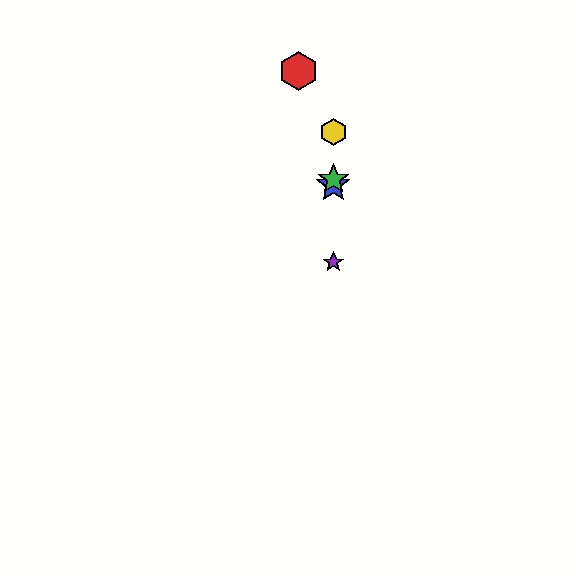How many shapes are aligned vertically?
4 shapes (the blue star, the green star, the yellow hexagon, the purple star) are aligned vertically.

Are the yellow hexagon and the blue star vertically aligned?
Yes, both are at x≈333.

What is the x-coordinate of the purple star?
The purple star is at x≈333.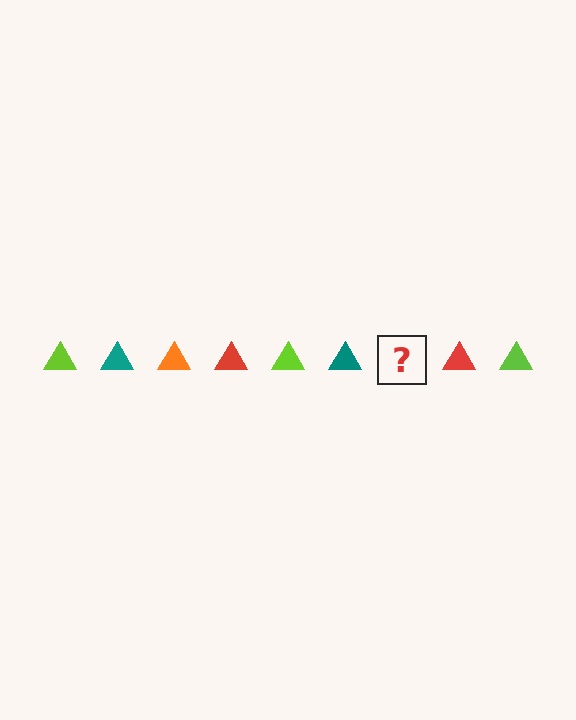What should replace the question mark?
The question mark should be replaced with an orange triangle.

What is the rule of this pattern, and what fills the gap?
The rule is that the pattern cycles through lime, teal, orange, red triangles. The gap should be filled with an orange triangle.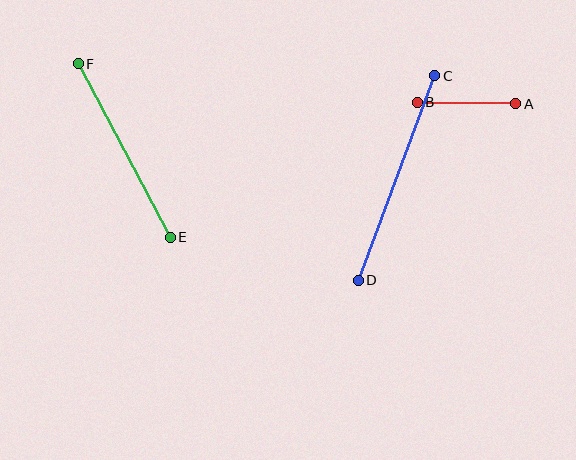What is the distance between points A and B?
The distance is approximately 98 pixels.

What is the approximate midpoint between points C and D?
The midpoint is at approximately (397, 178) pixels.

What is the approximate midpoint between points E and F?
The midpoint is at approximately (124, 150) pixels.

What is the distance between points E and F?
The distance is approximately 196 pixels.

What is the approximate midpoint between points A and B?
The midpoint is at approximately (466, 103) pixels.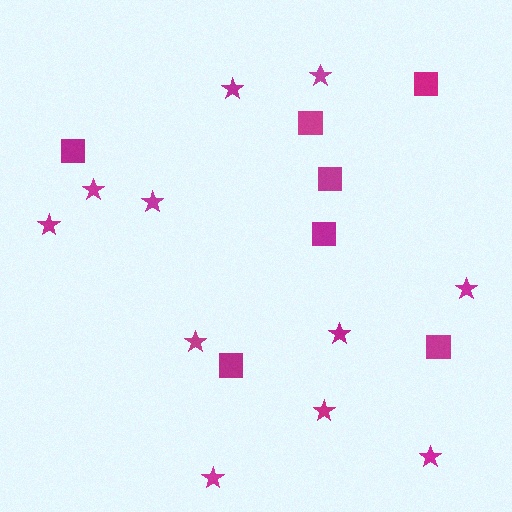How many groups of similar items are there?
There are 2 groups: one group of squares (7) and one group of stars (11).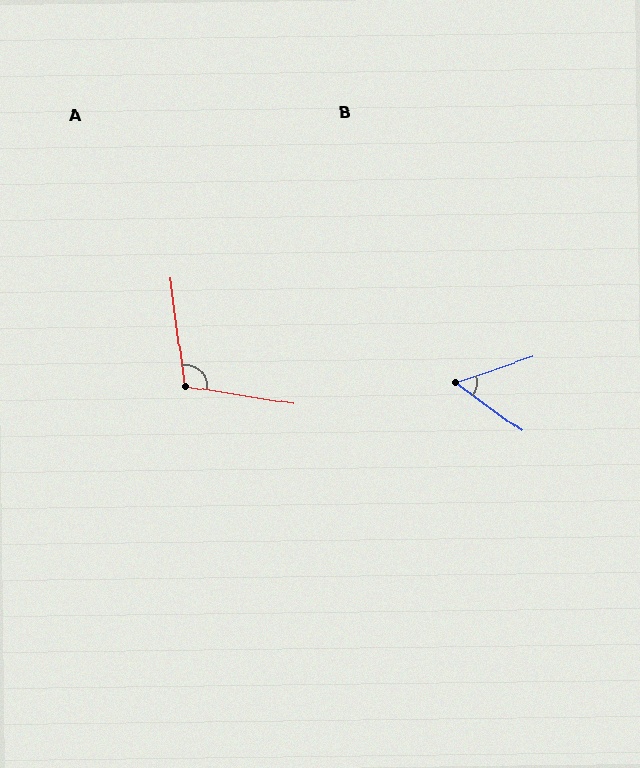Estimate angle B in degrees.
Approximately 55 degrees.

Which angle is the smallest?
B, at approximately 55 degrees.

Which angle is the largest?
A, at approximately 107 degrees.